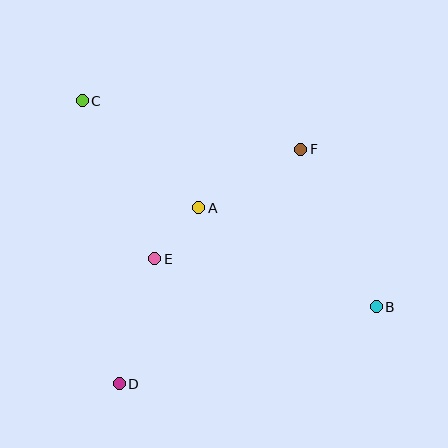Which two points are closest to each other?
Points A and E are closest to each other.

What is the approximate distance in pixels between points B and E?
The distance between B and E is approximately 227 pixels.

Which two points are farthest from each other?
Points B and C are farthest from each other.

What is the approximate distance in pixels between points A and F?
The distance between A and F is approximately 117 pixels.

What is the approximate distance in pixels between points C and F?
The distance between C and F is approximately 223 pixels.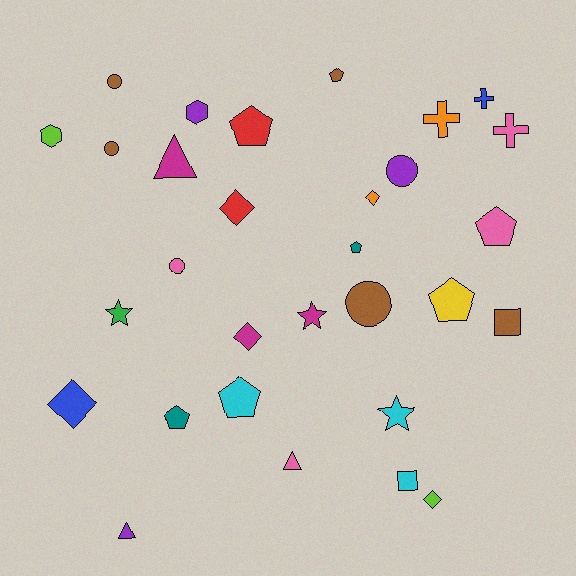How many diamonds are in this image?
There are 5 diamonds.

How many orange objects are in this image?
There are 2 orange objects.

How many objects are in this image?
There are 30 objects.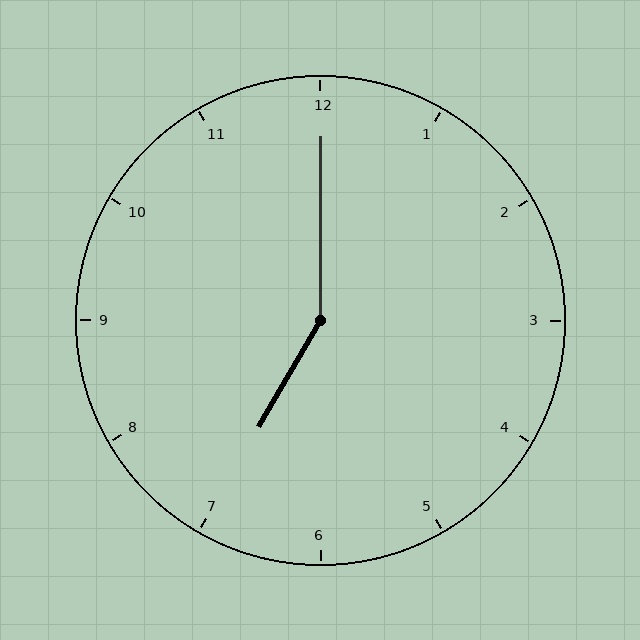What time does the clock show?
7:00.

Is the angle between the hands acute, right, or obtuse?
It is obtuse.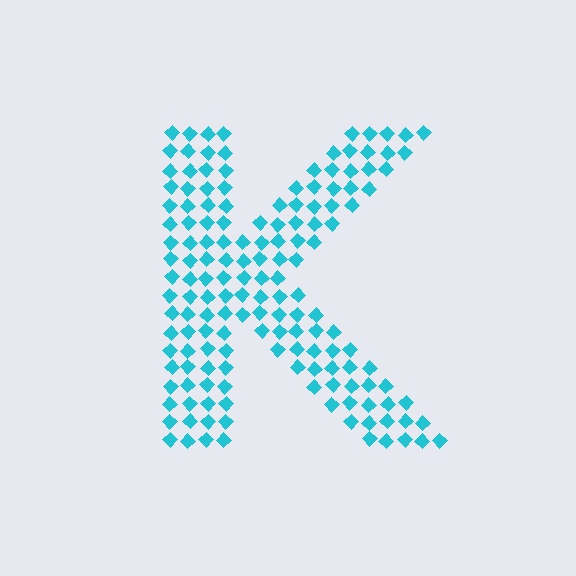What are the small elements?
The small elements are diamonds.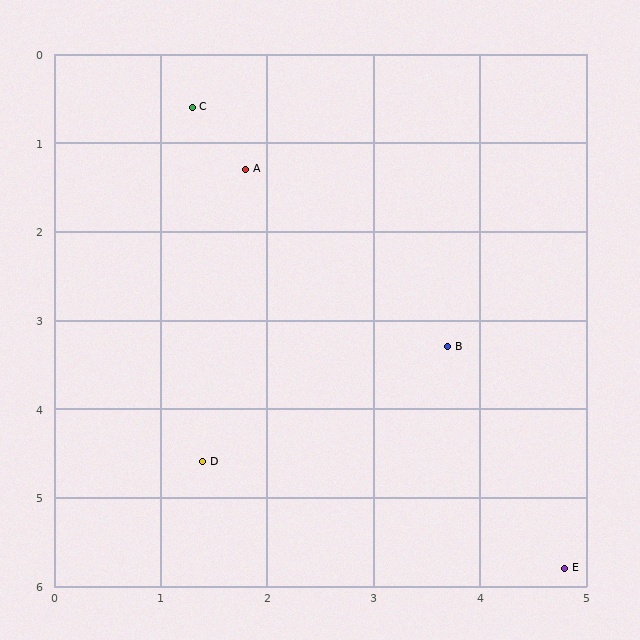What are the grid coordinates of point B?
Point B is at approximately (3.7, 3.3).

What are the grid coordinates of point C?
Point C is at approximately (1.3, 0.6).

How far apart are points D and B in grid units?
Points D and B are about 2.6 grid units apart.